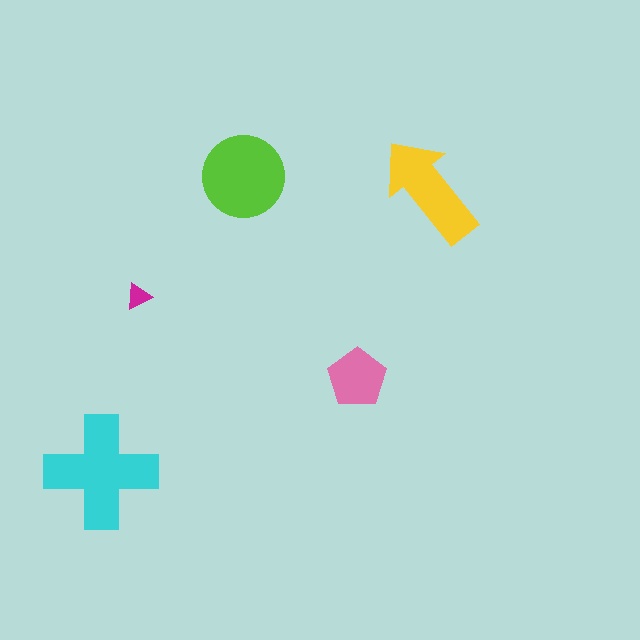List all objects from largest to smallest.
The cyan cross, the lime circle, the yellow arrow, the pink pentagon, the magenta triangle.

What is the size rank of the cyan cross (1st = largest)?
1st.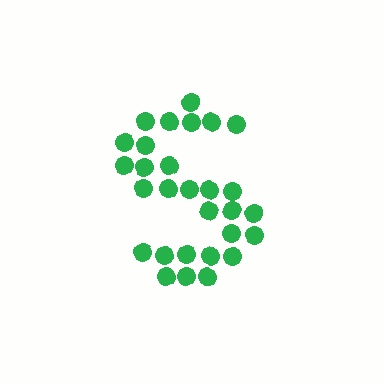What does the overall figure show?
The overall figure shows the letter S.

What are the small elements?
The small elements are circles.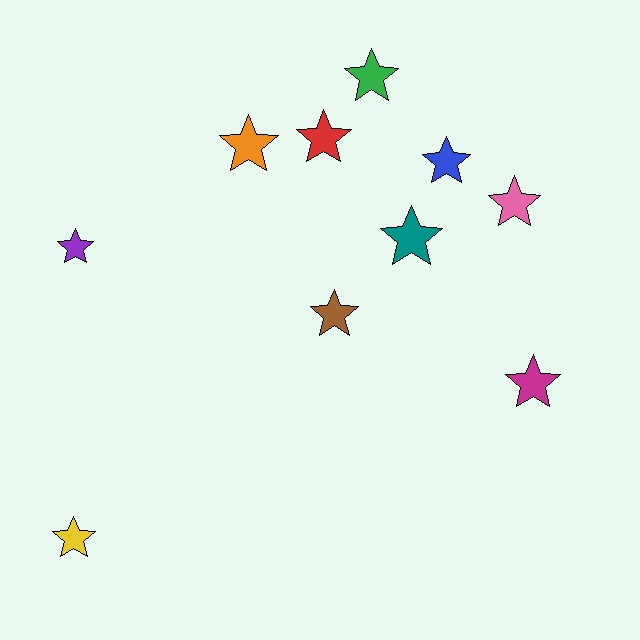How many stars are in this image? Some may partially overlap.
There are 10 stars.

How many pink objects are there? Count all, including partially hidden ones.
There is 1 pink object.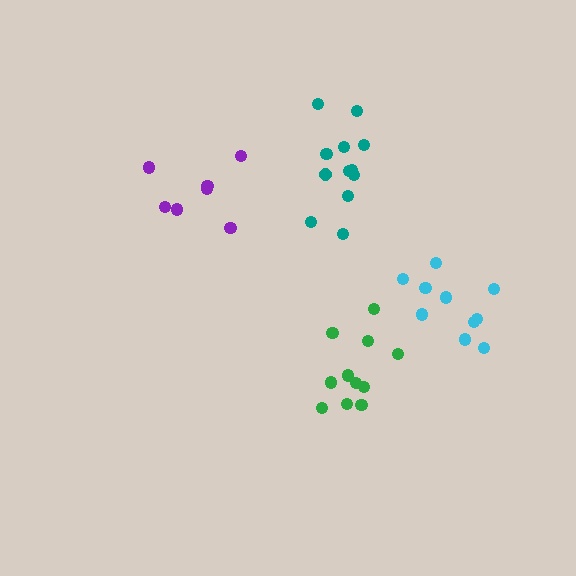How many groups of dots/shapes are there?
There are 4 groups.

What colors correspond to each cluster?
The clusters are colored: green, teal, cyan, purple.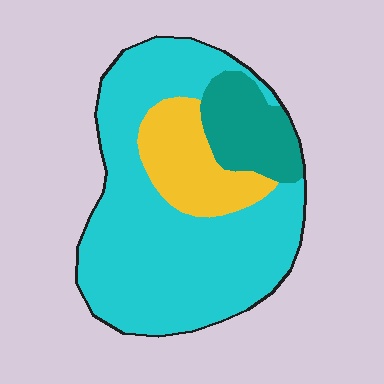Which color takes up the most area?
Cyan, at roughly 70%.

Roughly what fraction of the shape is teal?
Teal covers 15% of the shape.